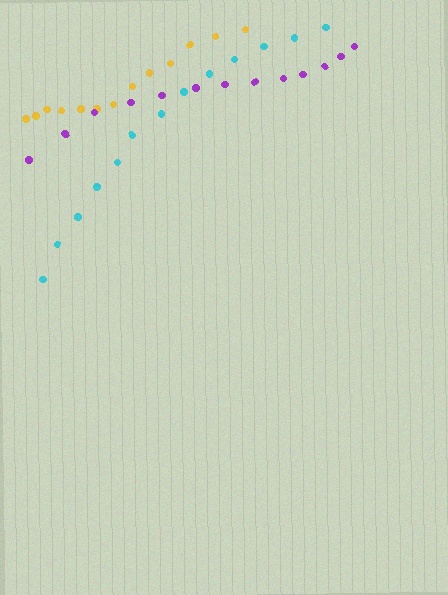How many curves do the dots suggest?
There are 3 distinct paths.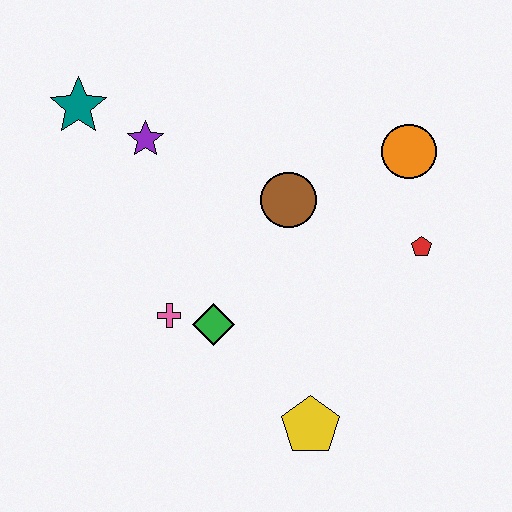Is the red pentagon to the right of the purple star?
Yes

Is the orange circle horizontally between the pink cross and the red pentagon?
Yes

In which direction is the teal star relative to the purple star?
The teal star is to the left of the purple star.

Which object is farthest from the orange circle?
The teal star is farthest from the orange circle.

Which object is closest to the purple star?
The teal star is closest to the purple star.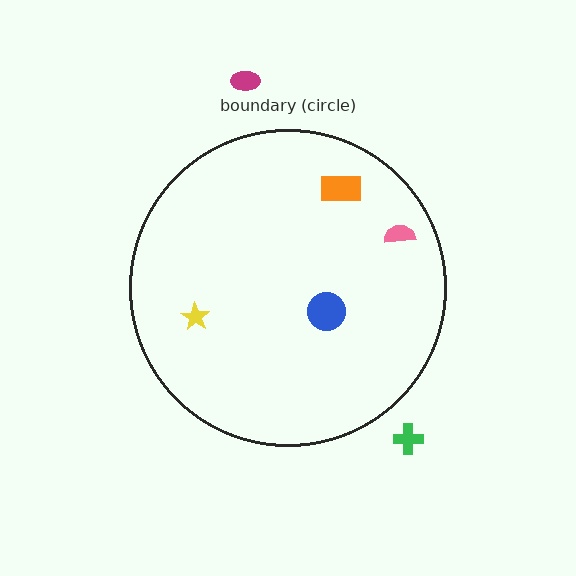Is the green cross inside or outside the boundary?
Outside.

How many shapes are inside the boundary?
4 inside, 2 outside.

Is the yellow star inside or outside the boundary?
Inside.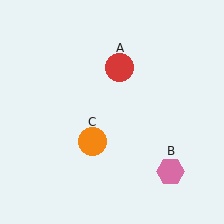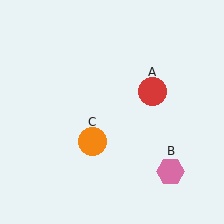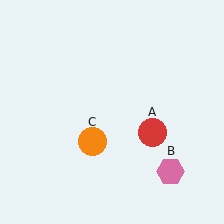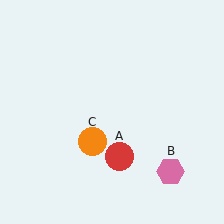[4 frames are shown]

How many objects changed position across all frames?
1 object changed position: red circle (object A).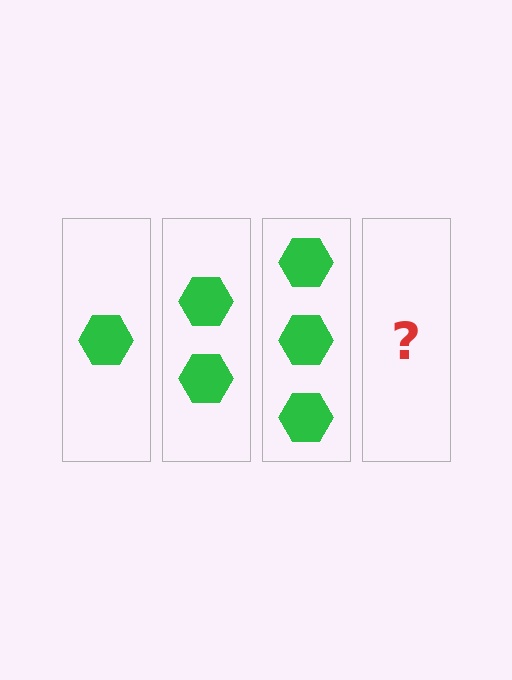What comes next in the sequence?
The next element should be 4 hexagons.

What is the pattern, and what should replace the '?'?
The pattern is that each step adds one more hexagon. The '?' should be 4 hexagons.